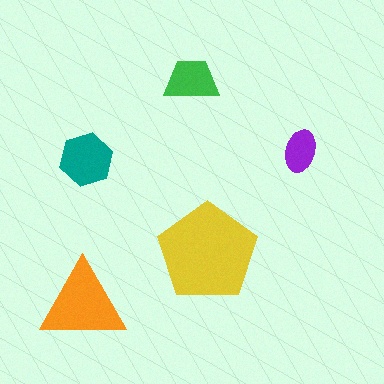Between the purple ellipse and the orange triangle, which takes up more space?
The orange triangle.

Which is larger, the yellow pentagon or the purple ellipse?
The yellow pentagon.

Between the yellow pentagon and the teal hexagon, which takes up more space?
The yellow pentagon.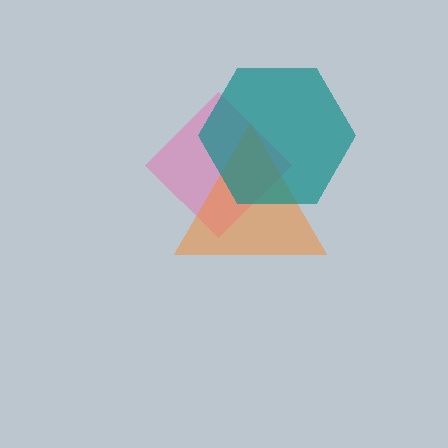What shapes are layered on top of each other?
The layered shapes are: a pink diamond, an orange triangle, a teal hexagon.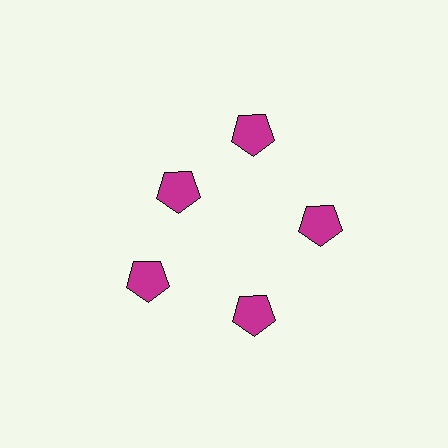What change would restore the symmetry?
The symmetry would be restored by moving it outward, back onto the ring so that all 5 pentagons sit at equal angles and equal distance from the center.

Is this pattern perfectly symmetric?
No. The 5 magenta pentagons are arranged in a ring, but one element near the 10 o'clock position is pulled inward toward the center, breaking the 5-fold rotational symmetry.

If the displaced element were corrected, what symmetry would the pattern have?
It would have 5-fold rotational symmetry — the pattern would map onto itself every 72 degrees.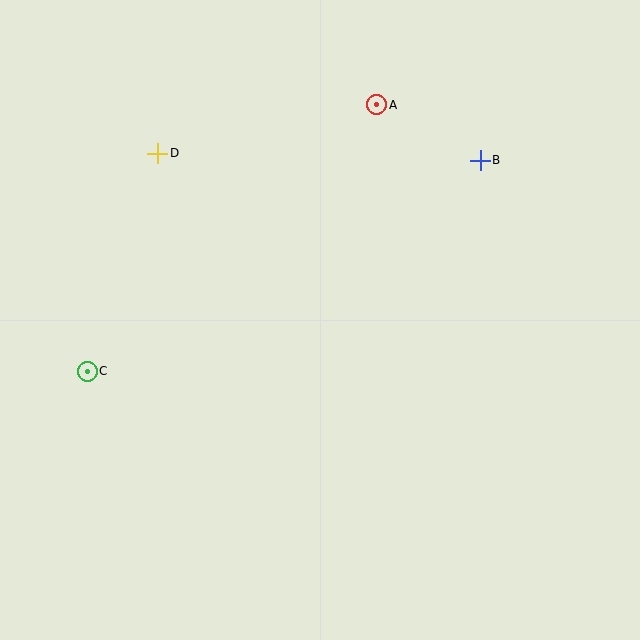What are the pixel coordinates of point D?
Point D is at (158, 153).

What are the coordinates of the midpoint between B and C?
The midpoint between B and C is at (284, 266).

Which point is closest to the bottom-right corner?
Point B is closest to the bottom-right corner.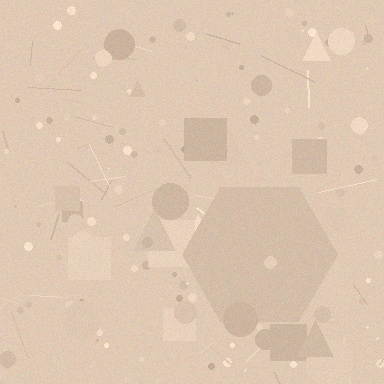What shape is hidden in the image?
A hexagon is hidden in the image.